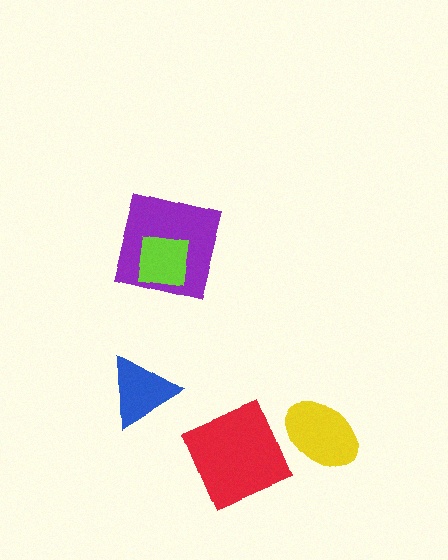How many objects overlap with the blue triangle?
0 objects overlap with the blue triangle.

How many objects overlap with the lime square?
1 object overlaps with the lime square.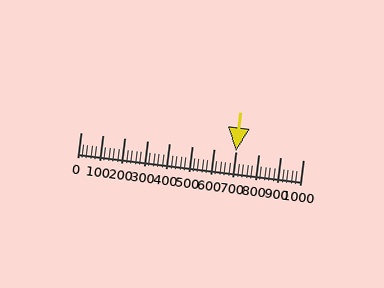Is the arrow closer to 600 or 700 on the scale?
The arrow is closer to 700.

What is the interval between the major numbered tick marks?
The major tick marks are spaced 100 units apart.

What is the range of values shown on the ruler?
The ruler shows values from 0 to 1000.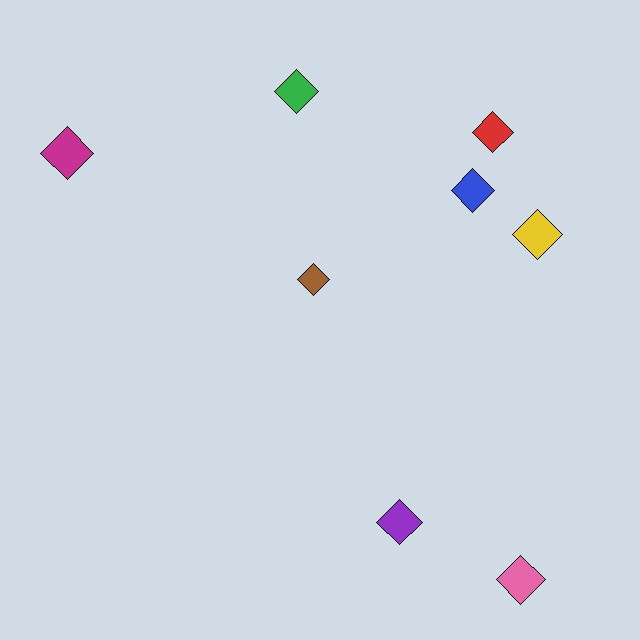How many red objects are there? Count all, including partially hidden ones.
There is 1 red object.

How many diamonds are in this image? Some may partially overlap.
There are 8 diamonds.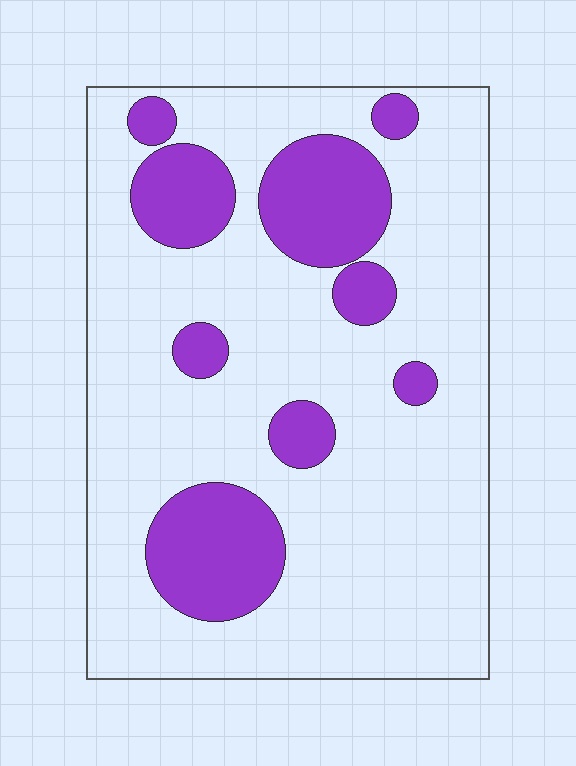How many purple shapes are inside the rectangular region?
9.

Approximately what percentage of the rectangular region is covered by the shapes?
Approximately 20%.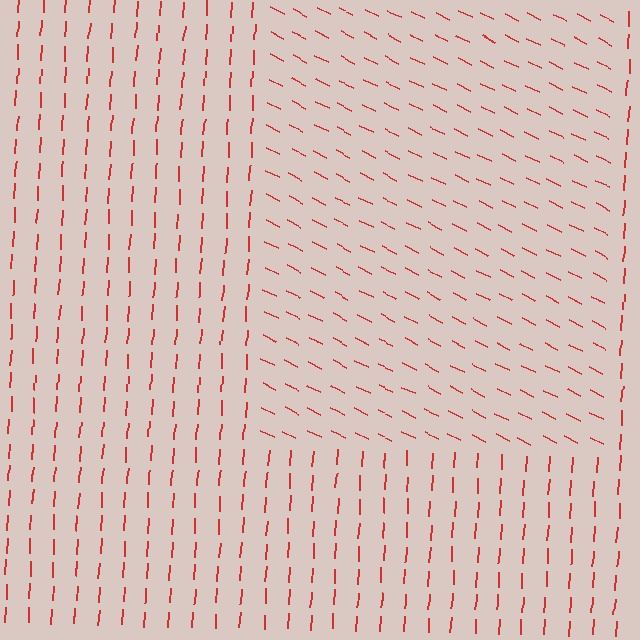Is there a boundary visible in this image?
Yes, there is a texture boundary formed by a change in line orientation.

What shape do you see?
I see a rectangle.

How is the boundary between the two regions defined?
The boundary is defined purely by a change in line orientation (approximately 67 degrees difference). All lines are the same color and thickness.